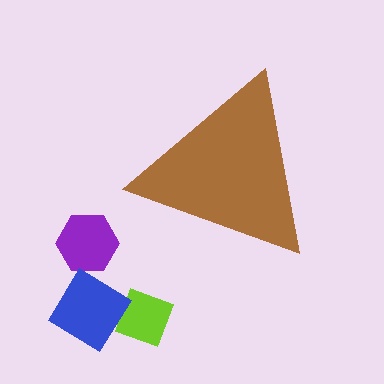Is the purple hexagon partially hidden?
No, the purple hexagon is fully visible.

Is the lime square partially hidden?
No, the lime square is fully visible.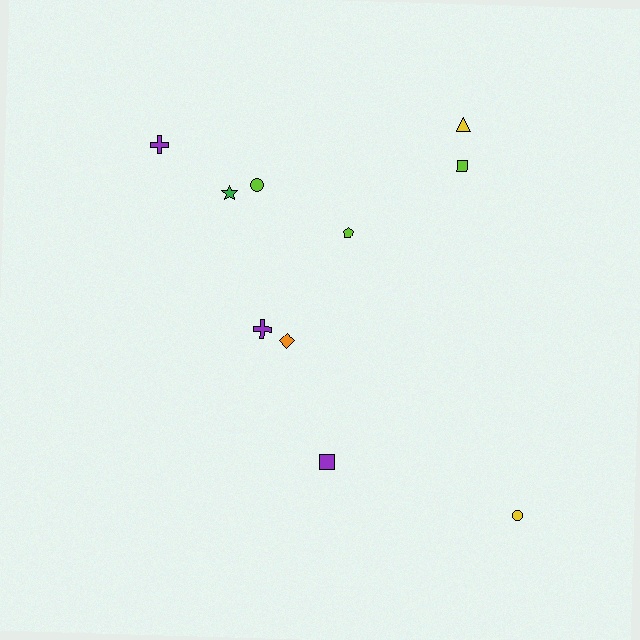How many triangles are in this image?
There is 1 triangle.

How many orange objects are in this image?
There is 1 orange object.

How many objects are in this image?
There are 10 objects.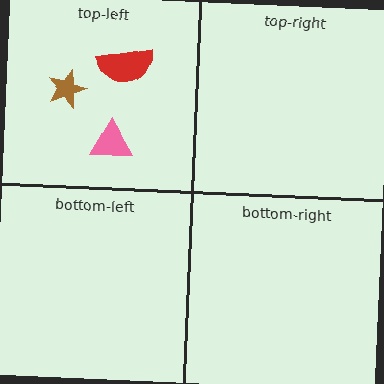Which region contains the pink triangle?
The top-left region.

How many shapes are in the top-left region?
3.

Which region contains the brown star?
The top-left region.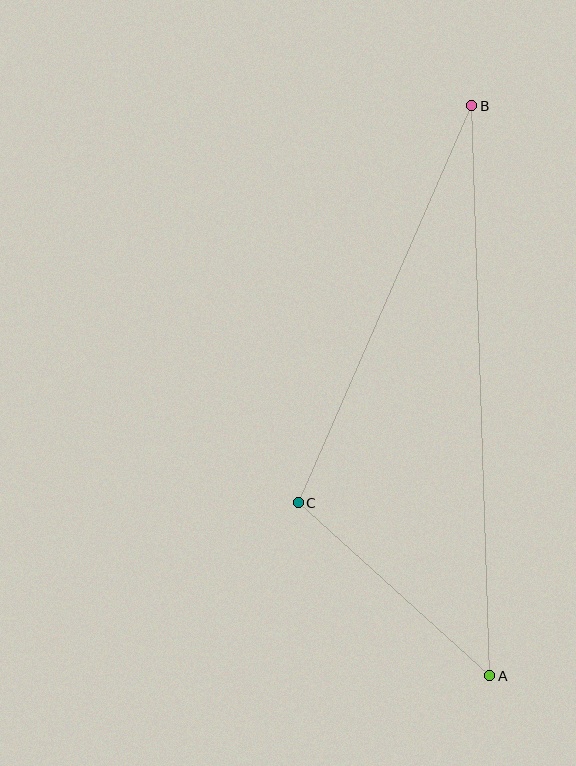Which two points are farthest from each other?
Points A and B are farthest from each other.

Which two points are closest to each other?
Points A and C are closest to each other.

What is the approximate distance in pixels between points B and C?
The distance between B and C is approximately 433 pixels.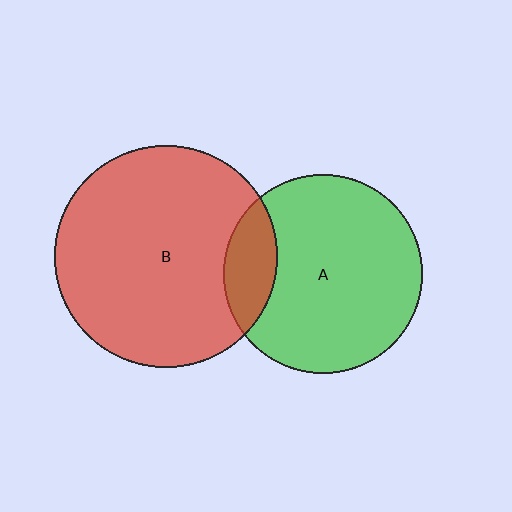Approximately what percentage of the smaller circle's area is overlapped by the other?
Approximately 15%.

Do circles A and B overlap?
Yes.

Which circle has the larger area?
Circle B (red).